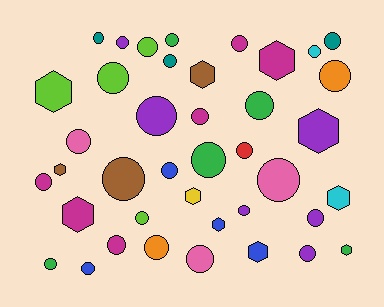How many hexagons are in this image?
There are 11 hexagons.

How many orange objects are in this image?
There are 2 orange objects.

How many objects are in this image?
There are 40 objects.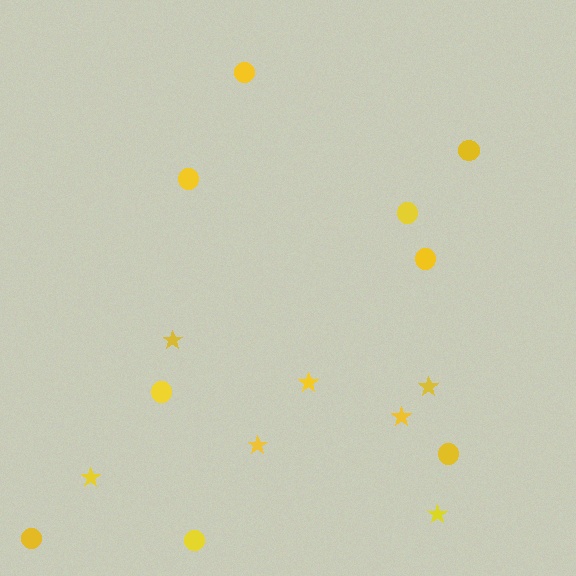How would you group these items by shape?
There are 2 groups: one group of circles (9) and one group of stars (7).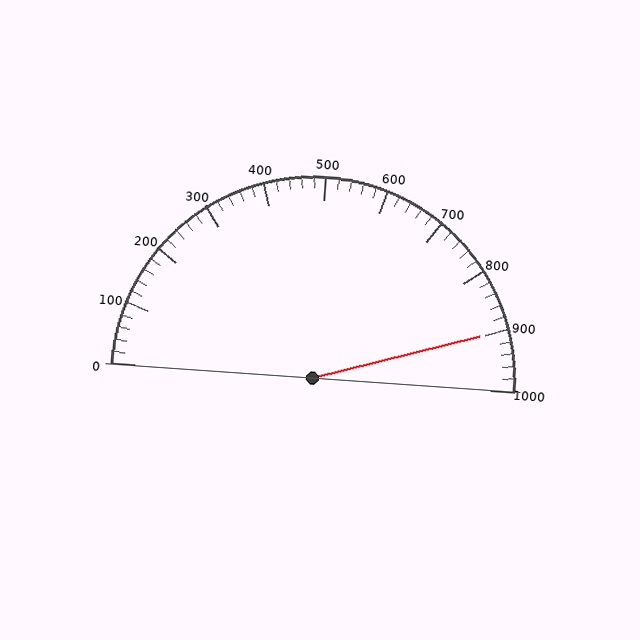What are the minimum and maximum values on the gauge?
The gauge ranges from 0 to 1000.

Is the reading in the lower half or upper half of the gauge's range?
The reading is in the upper half of the range (0 to 1000).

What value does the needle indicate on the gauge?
The needle indicates approximately 900.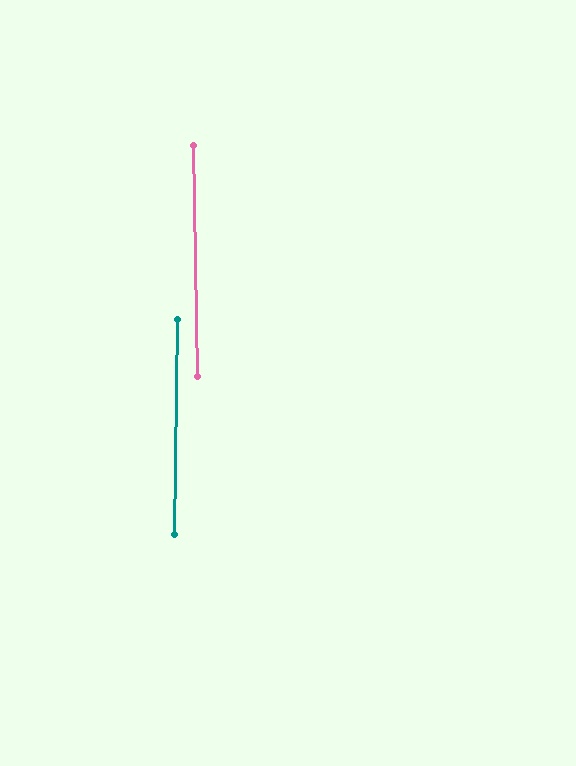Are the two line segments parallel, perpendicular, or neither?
Parallel — their directions differ by only 1.7°.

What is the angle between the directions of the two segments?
Approximately 2 degrees.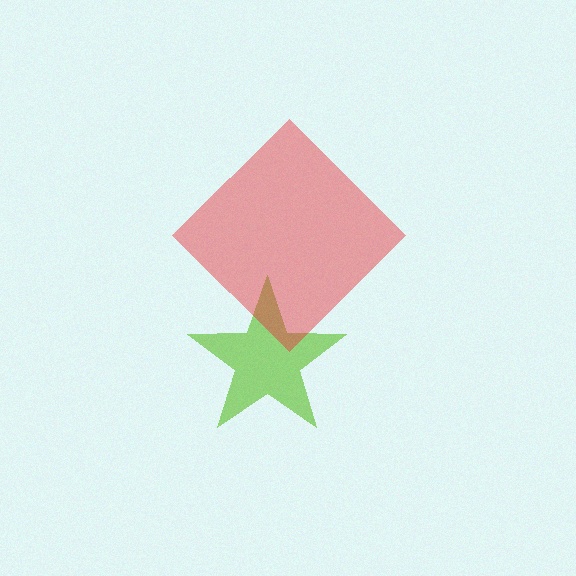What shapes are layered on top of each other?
The layered shapes are: a lime star, a red diamond.